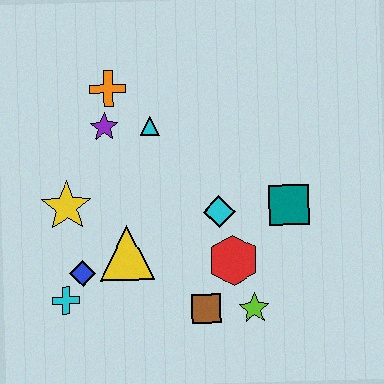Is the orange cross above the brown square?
Yes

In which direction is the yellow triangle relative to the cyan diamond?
The yellow triangle is to the left of the cyan diamond.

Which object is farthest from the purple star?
The lime star is farthest from the purple star.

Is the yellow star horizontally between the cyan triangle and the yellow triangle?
No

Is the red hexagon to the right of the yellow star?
Yes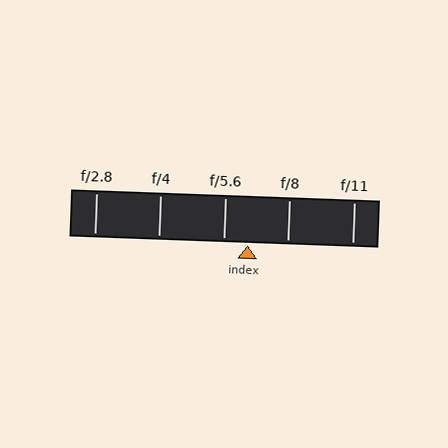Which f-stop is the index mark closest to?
The index mark is closest to f/5.6.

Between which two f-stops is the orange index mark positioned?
The index mark is between f/5.6 and f/8.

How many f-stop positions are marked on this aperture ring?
There are 5 f-stop positions marked.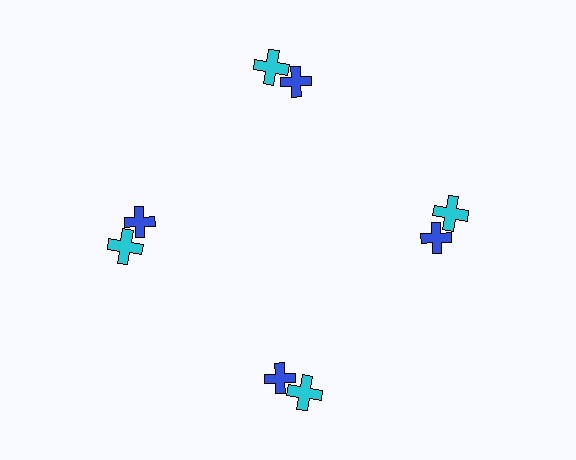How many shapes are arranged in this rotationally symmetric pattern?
There are 8 shapes, arranged in 4 groups of 2.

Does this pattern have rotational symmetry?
Yes, this pattern has 4-fold rotational symmetry. It looks the same after rotating 90 degrees around the center.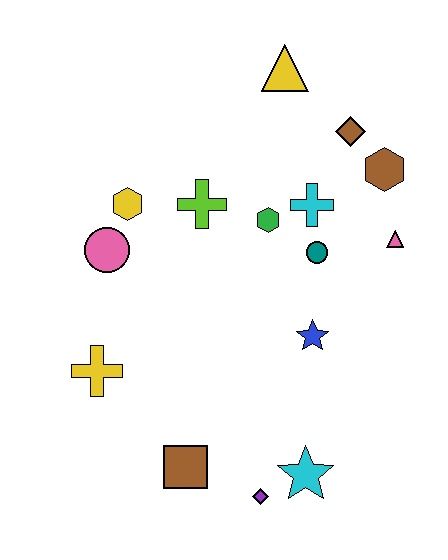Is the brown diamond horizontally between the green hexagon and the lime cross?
No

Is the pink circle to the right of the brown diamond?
No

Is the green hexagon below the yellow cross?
No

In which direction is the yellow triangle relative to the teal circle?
The yellow triangle is above the teal circle.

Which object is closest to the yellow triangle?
The brown diamond is closest to the yellow triangle.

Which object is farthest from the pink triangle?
The yellow cross is farthest from the pink triangle.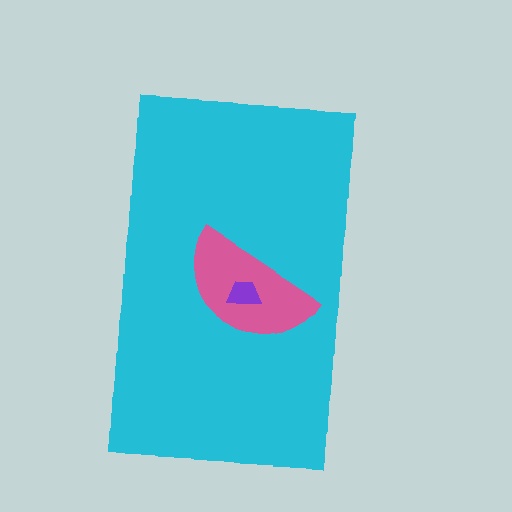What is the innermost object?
The purple trapezoid.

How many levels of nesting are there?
3.